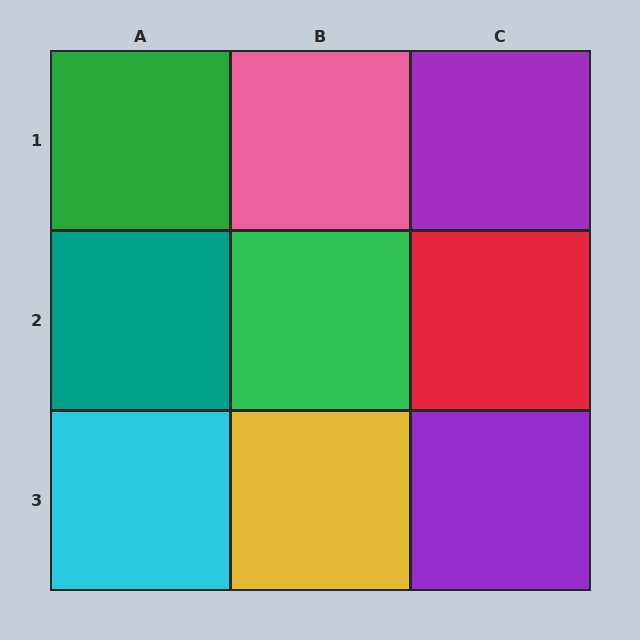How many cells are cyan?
1 cell is cyan.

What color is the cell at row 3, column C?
Purple.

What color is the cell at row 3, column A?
Cyan.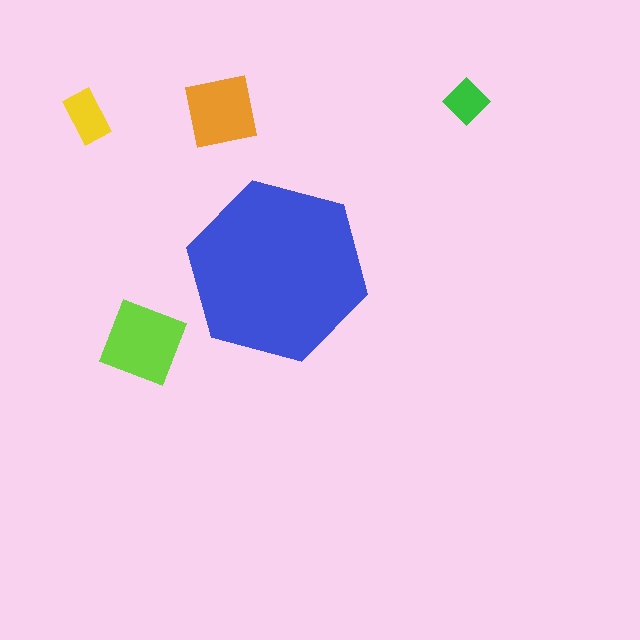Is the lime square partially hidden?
No, the lime square is fully visible.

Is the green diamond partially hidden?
No, the green diamond is fully visible.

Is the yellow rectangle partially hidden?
No, the yellow rectangle is fully visible.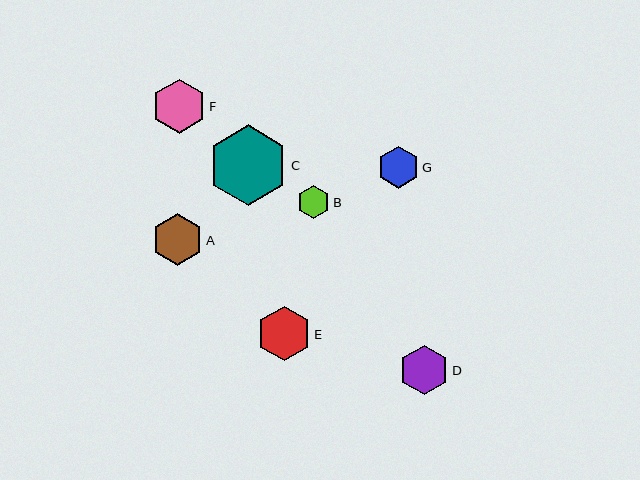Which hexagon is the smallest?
Hexagon B is the smallest with a size of approximately 32 pixels.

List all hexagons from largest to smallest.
From largest to smallest: C, E, F, A, D, G, B.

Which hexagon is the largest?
Hexagon C is the largest with a size of approximately 81 pixels.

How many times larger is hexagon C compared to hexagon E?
Hexagon C is approximately 1.5 times the size of hexagon E.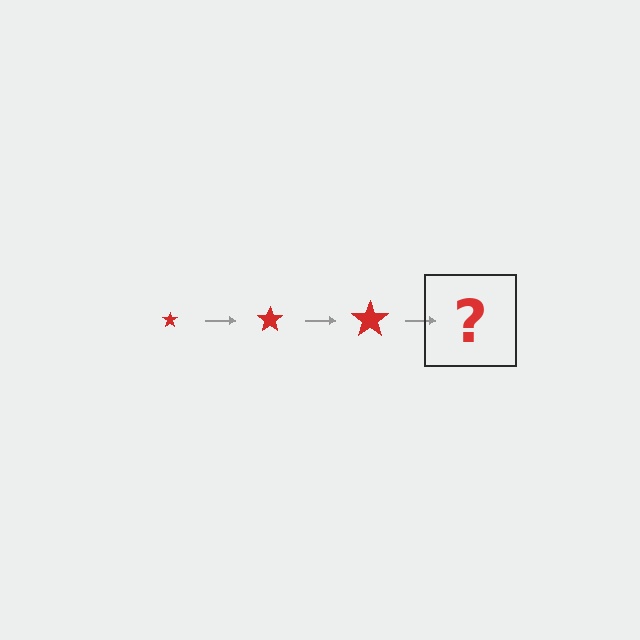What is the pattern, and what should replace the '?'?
The pattern is that the star gets progressively larger each step. The '?' should be a red star, larger than the previous one.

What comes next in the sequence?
The next element should be a red star, larger than the previous one.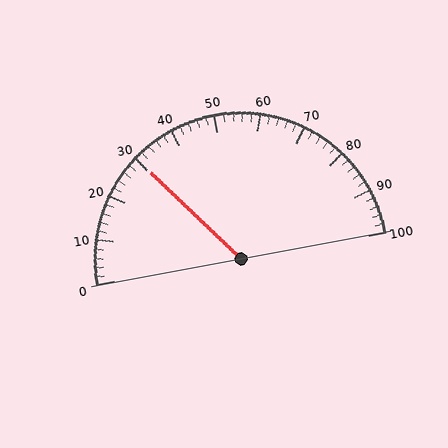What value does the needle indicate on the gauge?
The needle indicates approximately 30.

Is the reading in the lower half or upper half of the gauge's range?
The reading is in the lower half of the range (0 to 100).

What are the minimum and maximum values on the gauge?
The gauge ranges from 0 to 100.